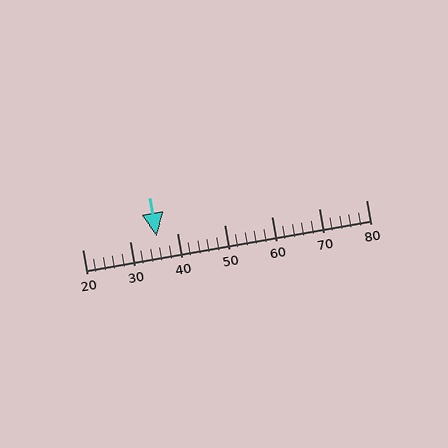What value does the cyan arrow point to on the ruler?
The cyan arrow points to approximately 36.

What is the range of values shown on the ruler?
The ruler shows values from 20 to 80.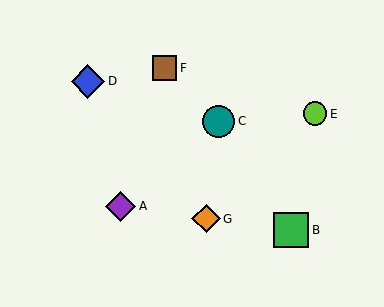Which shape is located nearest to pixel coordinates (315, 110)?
The lime circle (labeled E) at (315, 114) is nearest to that location.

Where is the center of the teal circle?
The center of the teal circle is at (219, 121).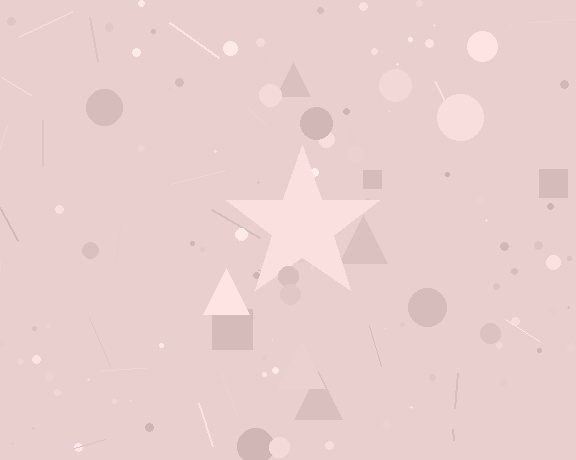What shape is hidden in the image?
A star is hidden in the image.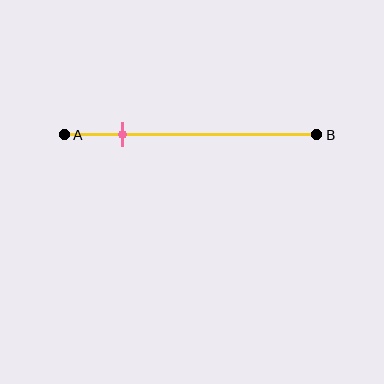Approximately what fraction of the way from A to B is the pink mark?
The pink mark is approximately 25% of the way from A to B.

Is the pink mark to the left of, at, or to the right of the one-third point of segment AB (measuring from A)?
The pink mark is to the left of the one-third point of segment AB.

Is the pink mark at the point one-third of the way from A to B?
No, the mark is at about 25% from A, not at the 33% one-third point.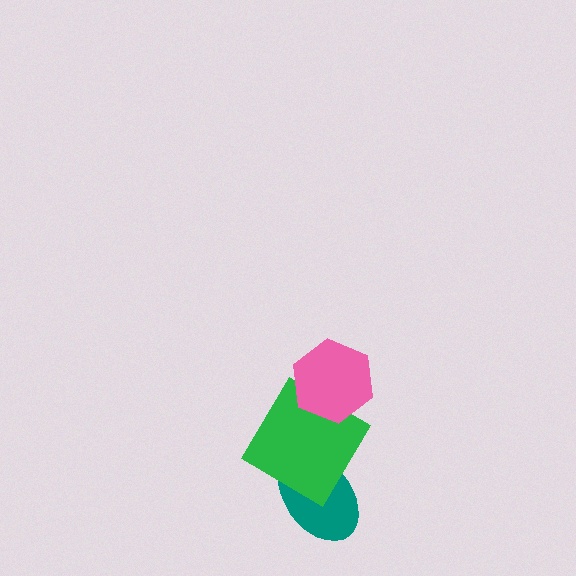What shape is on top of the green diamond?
The pink hexagon is on top of the green diamond.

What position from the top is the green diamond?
The green diamond is 2nd from the top.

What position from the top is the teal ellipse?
The teal ellipse is 3rd from the top.